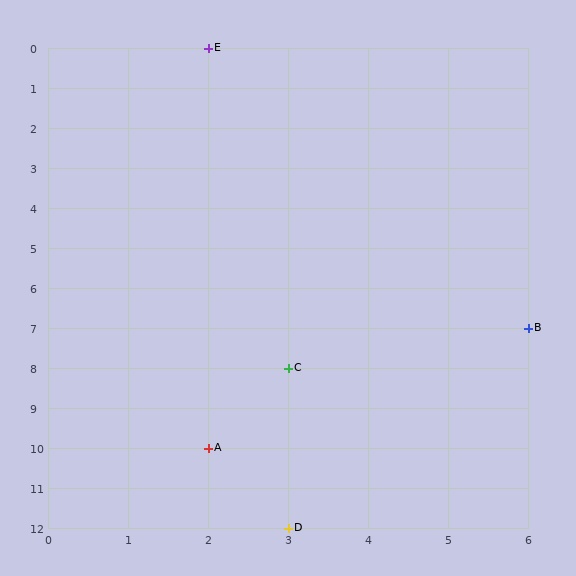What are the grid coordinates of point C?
Point C is at grid coordinates (3, 8).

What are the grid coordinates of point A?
Point A is at grid coordinates (2, 10).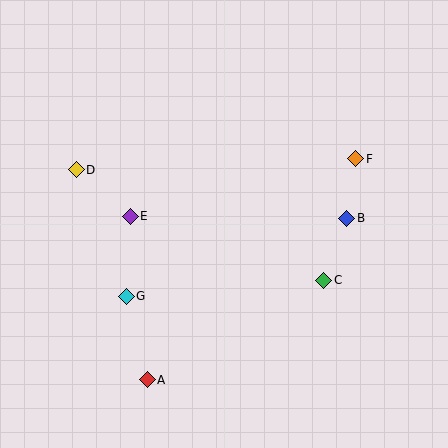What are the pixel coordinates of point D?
Point D is at (76, 170).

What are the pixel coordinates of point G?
Point G is at (126, 296).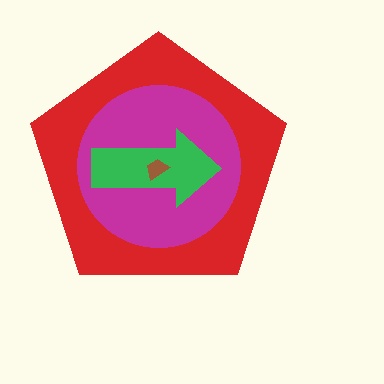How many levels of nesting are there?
4.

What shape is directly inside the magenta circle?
The green arrow.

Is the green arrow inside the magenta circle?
Yes.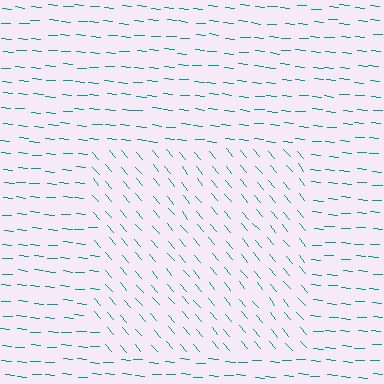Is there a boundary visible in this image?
Yes, there is a texture boundary formed by a change in line orientation.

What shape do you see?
I see a rectangle.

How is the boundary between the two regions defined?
The boundary is defined purely by a change in line orientation (approximately 45 degrees difference). All lines are the same color and thickness.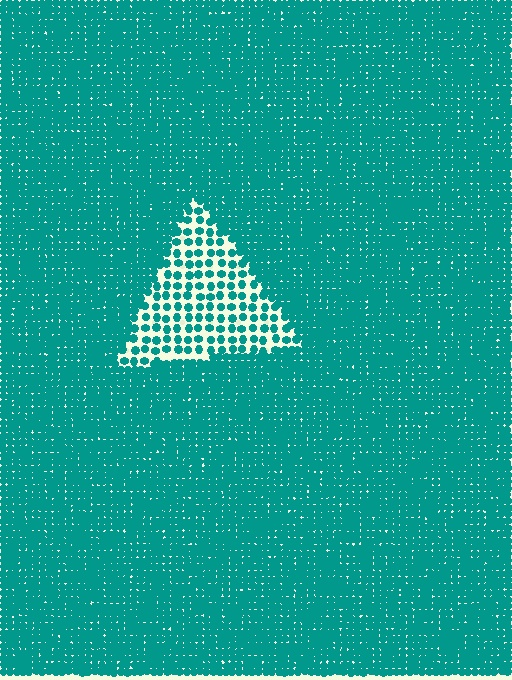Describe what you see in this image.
The image contains small teal elements arranged at two different densities. A triangle-shaped region is visible where the elements are less densely packed than the surrounding area.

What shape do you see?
I see a triangle.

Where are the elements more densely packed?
The elements are more densely packed outside the triangle boundary.